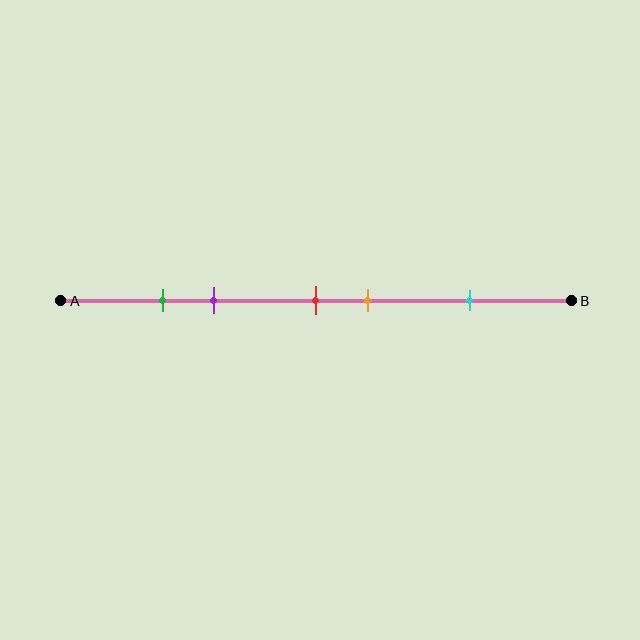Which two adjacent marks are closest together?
The green and purple marks are the closest adjacent pair.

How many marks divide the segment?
There are 5 marks dividing the segment.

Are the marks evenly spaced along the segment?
No, the marks are not evenly spaced.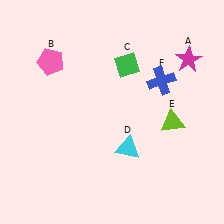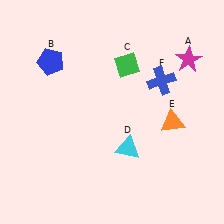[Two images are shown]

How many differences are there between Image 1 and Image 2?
There are 2 differences between the two images.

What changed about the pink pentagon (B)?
In Image 1, B is pink. In Image 2, it changed to blue.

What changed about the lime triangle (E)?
In Image 1, E is lime. In Image 2, it changed to orange.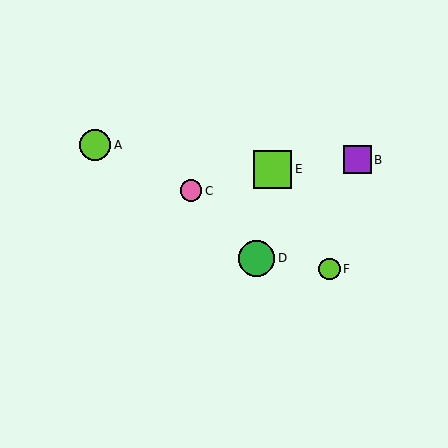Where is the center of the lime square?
The center of the lime square is at (273, 169).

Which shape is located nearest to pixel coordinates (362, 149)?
The purple square (labeled B) at (357, 160) is nearest to that location.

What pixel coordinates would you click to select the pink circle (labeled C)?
Click at (191, 191) to select the pink circle C.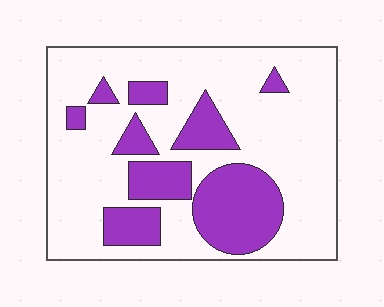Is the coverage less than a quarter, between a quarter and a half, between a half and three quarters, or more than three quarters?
Between a quarter and a half.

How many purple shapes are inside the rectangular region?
9.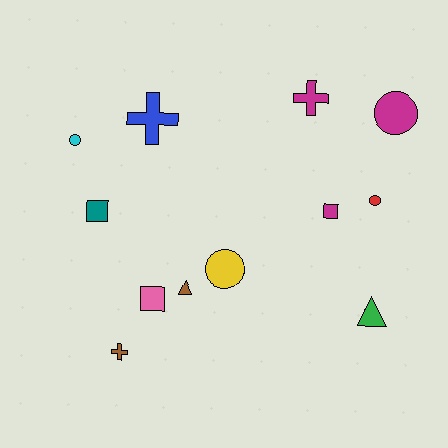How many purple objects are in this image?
There are no purple objects.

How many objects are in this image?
There are 12 objects.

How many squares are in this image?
There are 3 squares.